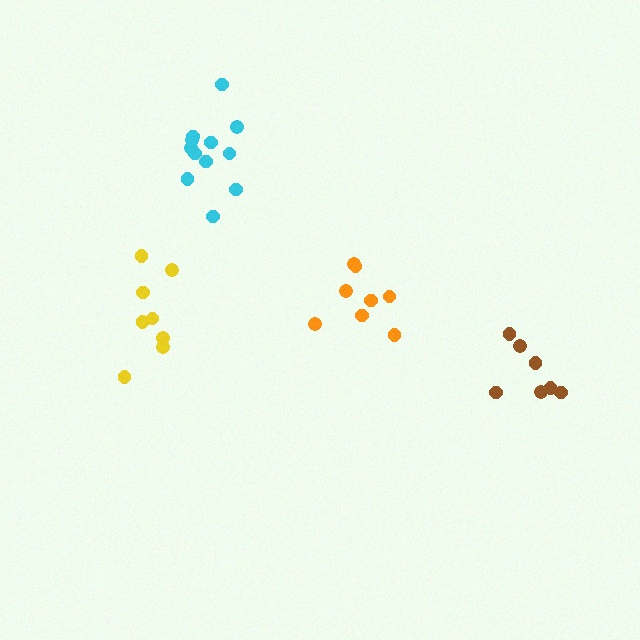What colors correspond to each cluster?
The clusters are colored: cyan, brown, orange, yellow.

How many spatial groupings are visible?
There are 4 spatial groupings.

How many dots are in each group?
Group 1: 12 dots, Group 2: 7 dots, Group 3: 8 dots, Group 4: 8 dots (35 total).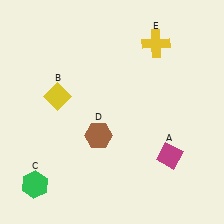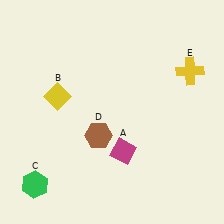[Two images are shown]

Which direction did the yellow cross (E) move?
The yellow cross (E) moved right.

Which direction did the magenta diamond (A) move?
The magenta diamond (A) moved left.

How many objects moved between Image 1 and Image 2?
2 objects moved between the two images.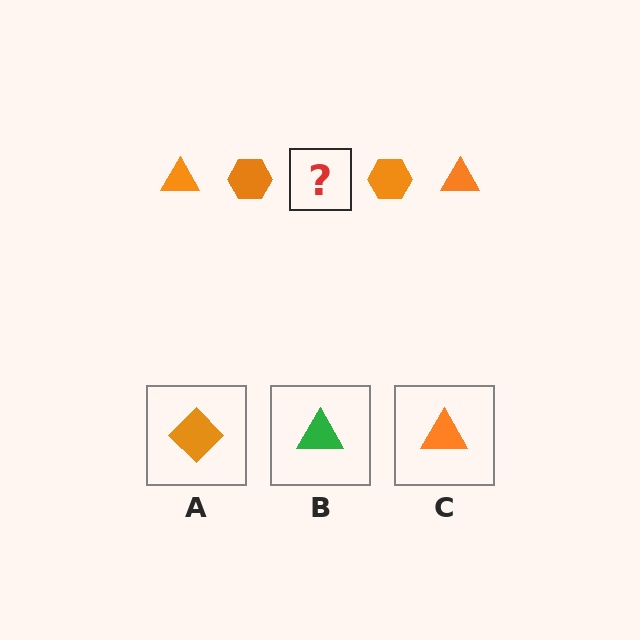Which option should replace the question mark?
Option C.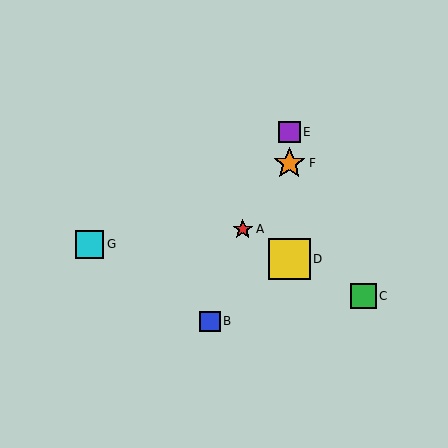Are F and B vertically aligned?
No, F is at x≈289 and B is at x≈210.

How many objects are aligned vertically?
3 objects (D, E, F) are aligned vertically.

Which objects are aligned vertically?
Objects D, E, F are aligned vertically.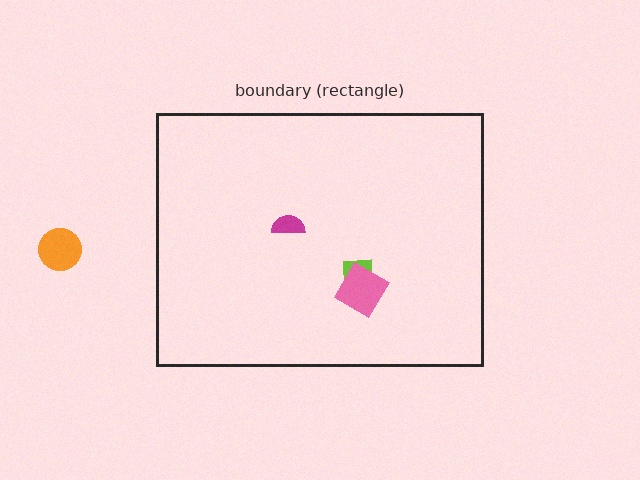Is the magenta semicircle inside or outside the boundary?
Inside.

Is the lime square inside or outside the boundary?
Inside.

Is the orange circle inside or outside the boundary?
Outside.